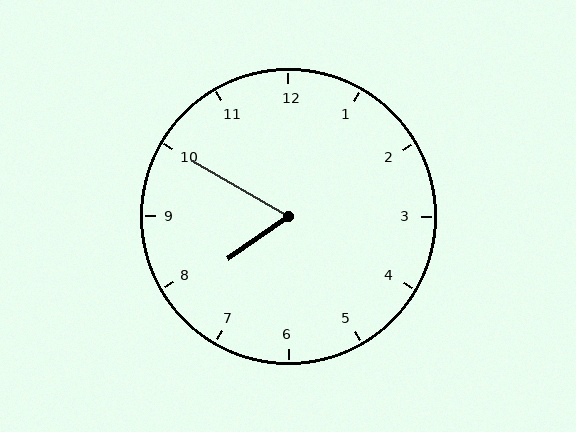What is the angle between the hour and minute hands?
Approximately 65 degrees.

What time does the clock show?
7:50.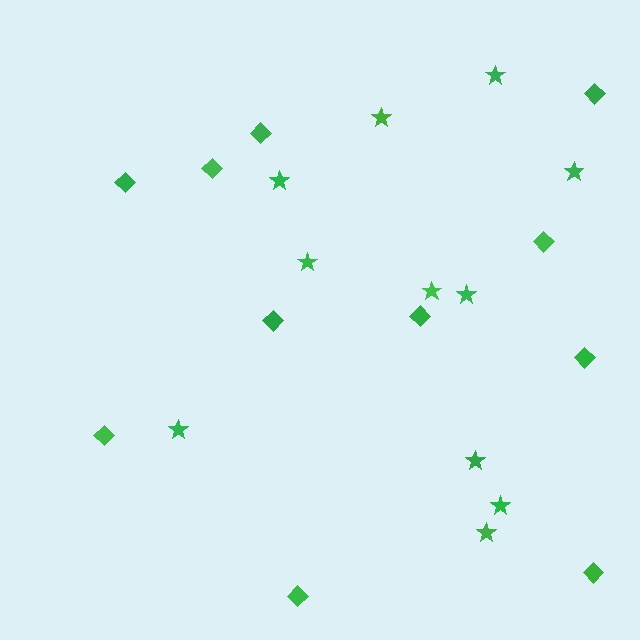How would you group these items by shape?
There are 2 groups: one group of stars (11) and one group of diamonds (11).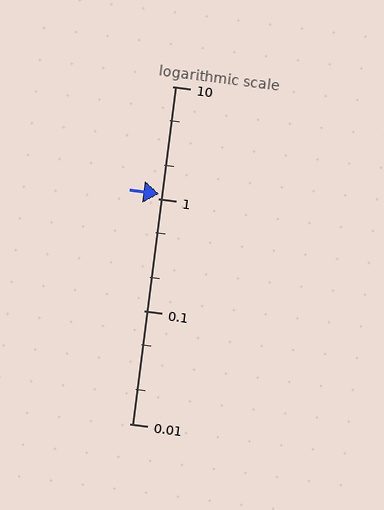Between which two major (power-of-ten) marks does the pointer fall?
The pointer is between 1 and 10.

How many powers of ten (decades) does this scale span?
The scale spans 3 decades, from 0.01 to 10.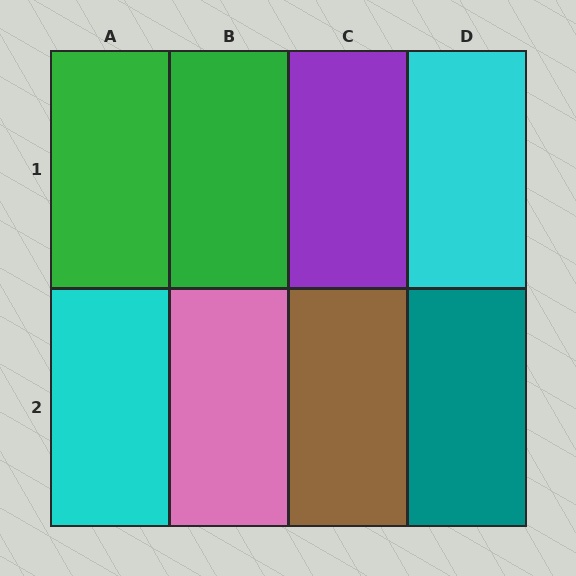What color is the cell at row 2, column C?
Brown.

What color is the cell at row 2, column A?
Cyan.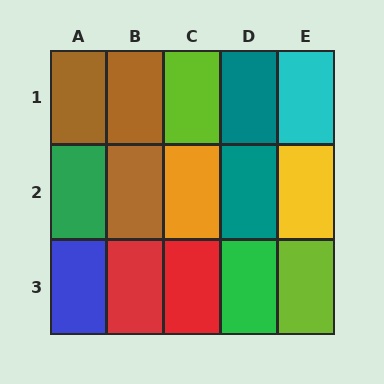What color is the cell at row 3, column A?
Blue.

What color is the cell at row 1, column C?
Lime.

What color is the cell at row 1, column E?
Cyan.